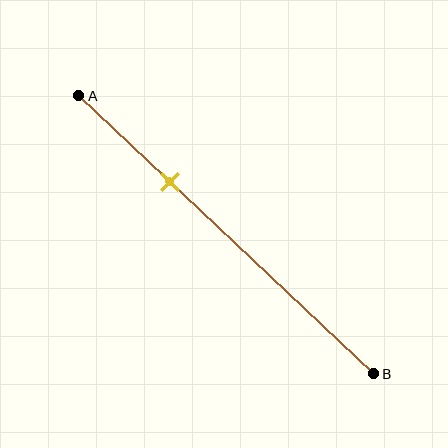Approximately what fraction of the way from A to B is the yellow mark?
The yellow mark is approximately 30% of the way from A to B.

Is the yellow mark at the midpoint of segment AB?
No, the mark is at about 30% from A, not at the 50% midpoint.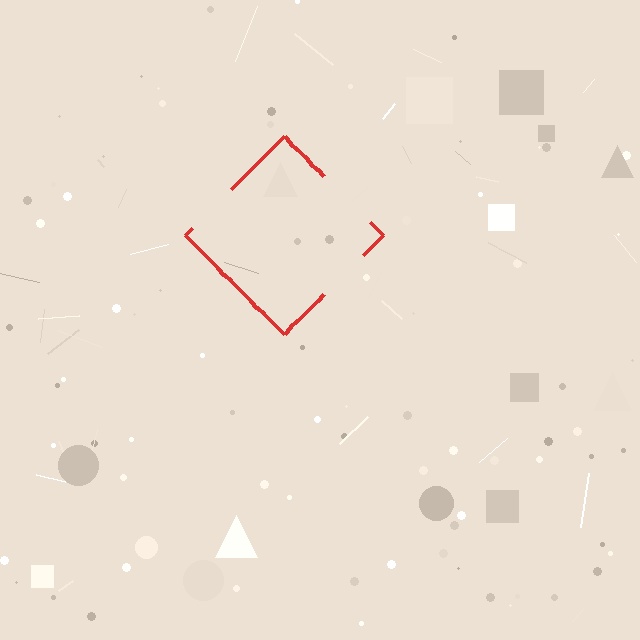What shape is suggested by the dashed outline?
The dashed outline suggests a diamond.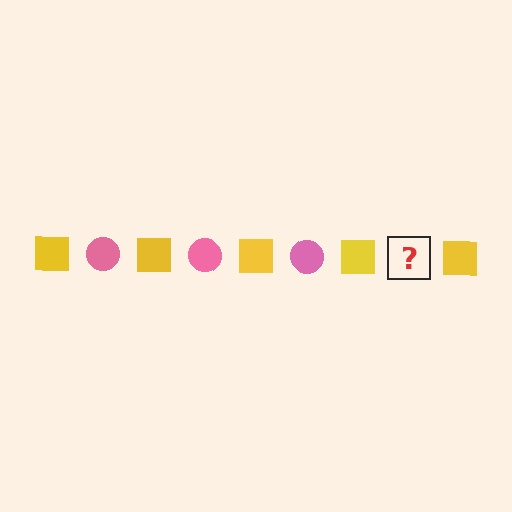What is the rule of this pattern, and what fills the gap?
The rule is that the pattern alternates between yellow square and pink circle. The gap should be filled with a pink circle.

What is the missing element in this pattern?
The missing element is a pink circle.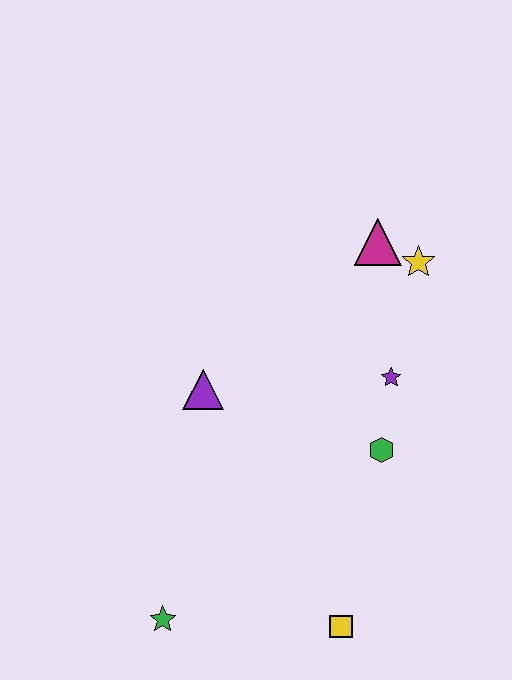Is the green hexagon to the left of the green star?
No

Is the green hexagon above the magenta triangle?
No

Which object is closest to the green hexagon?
The purple star is closest to the green hexagon.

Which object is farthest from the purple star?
The green star is farthest from the purple star.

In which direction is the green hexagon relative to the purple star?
The green hexagon is below the purple star.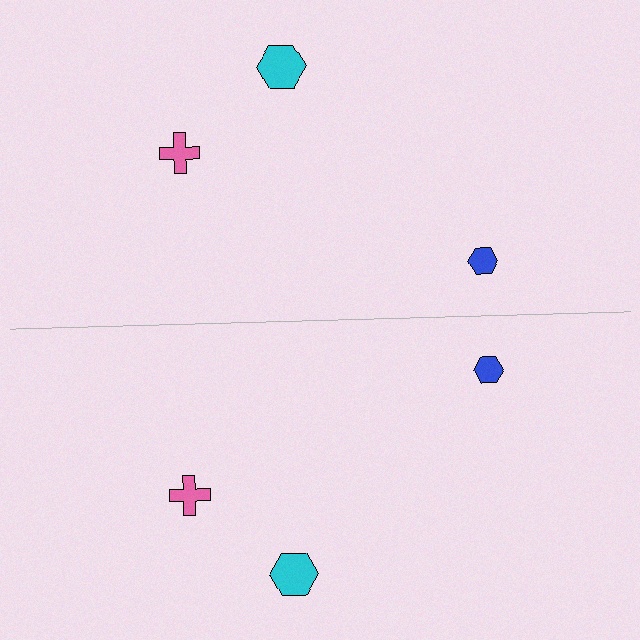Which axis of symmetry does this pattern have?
The pattern has a horizontal axis of symmetry running through the center of the image.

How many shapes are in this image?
There are 6 shapes in this image.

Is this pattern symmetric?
Yes, this pattern has bilateral (reflection) symmetry.